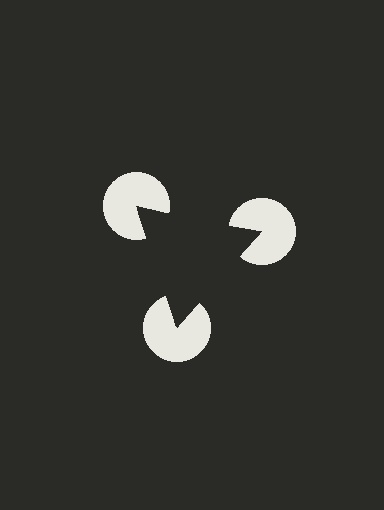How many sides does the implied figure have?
3 sides.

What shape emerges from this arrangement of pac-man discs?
An illusory triangle — its edges are inferred from the aligned wedge cuts in the pac-man discs, not physically drawn.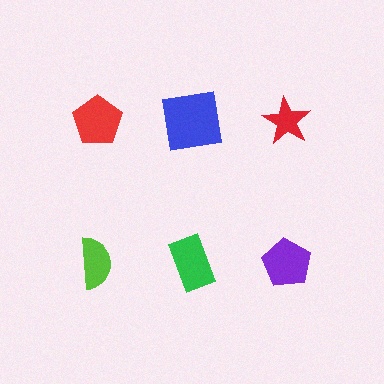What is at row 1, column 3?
A red star.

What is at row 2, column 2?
A green rectangle.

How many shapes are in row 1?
3 shapes.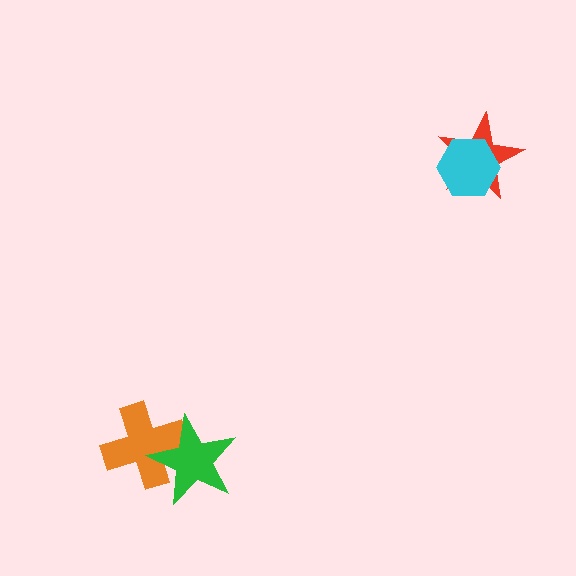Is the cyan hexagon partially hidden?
No, no other shape covers it.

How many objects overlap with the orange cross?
1 object overlaps with the orange cross.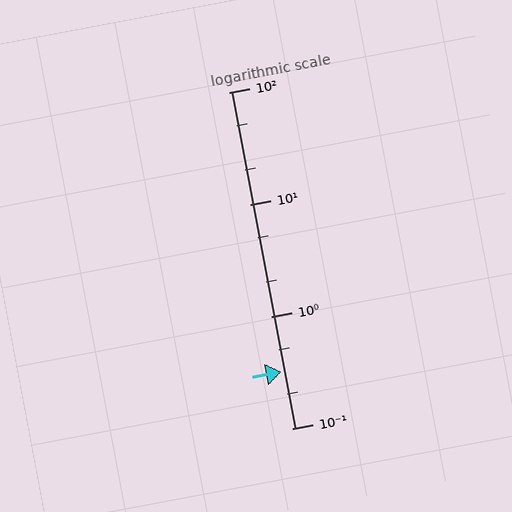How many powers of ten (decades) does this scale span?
The scale spans 3 decades, from 0.1 to 100.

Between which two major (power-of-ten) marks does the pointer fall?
The pointer is between 0.1 and 1.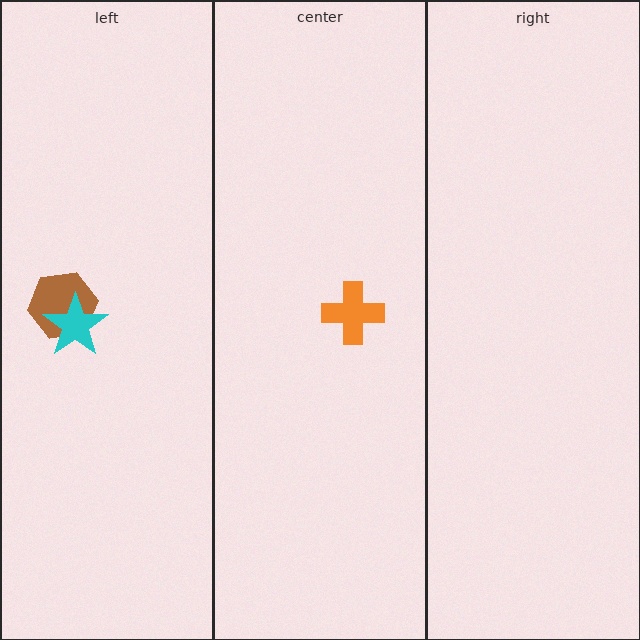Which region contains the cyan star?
The left region.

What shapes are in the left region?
The brown hexagon, the cyan star.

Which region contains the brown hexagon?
The left region.